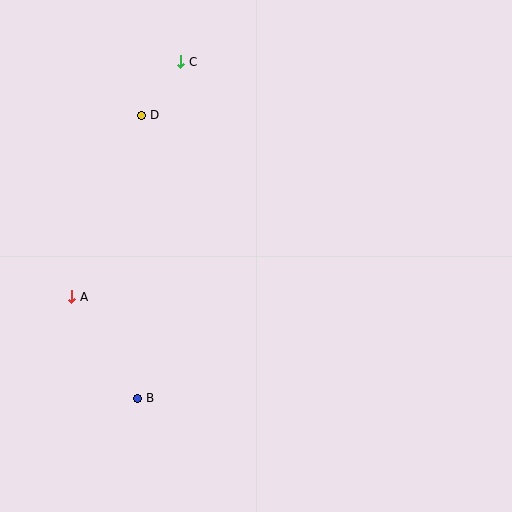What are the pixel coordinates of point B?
Point B is at (138, 398).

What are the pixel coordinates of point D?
Point D is at (142, 115).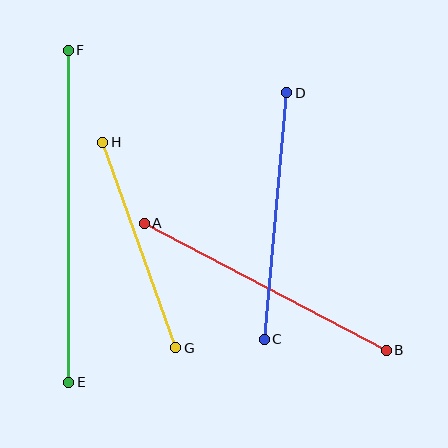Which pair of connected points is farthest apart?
Points E and F are farthest apart.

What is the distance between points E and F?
The distance is approximately 332 pixels.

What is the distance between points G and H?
The distance is approximately 218 pixels.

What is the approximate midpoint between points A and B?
The midpoint is at approximately (265, 287) pixels.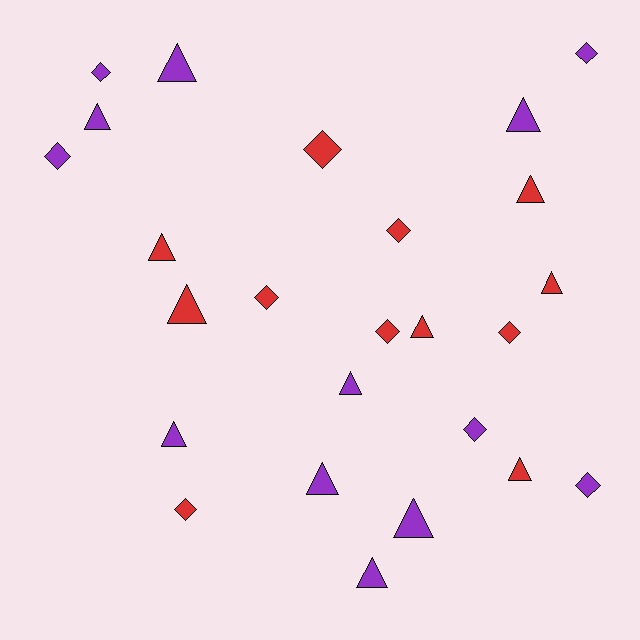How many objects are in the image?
There are 25 objects.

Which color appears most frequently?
Purple, with 13 objects.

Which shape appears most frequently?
Triangle, with 14 objects.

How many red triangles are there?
There are 6 red triangles.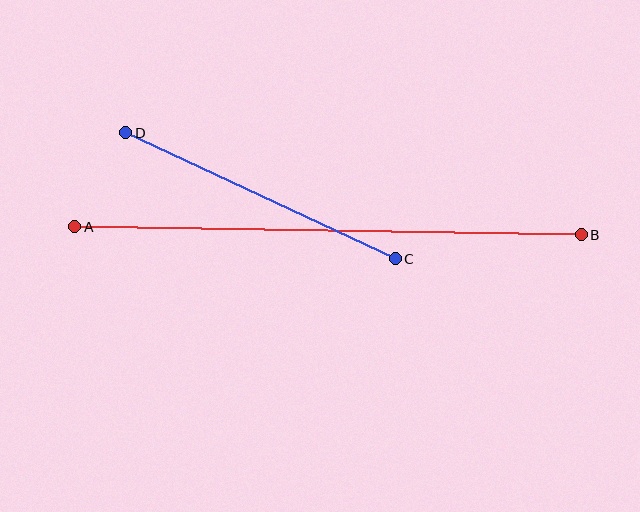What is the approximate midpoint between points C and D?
The midpoint is at approximately (260, 196) pixels.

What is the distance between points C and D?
The distance is approximately 298 pixels.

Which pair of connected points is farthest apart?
Points A and B are farthest apart.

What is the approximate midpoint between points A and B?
The midpoint is at approximately (328, 231) pixels.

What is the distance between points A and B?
The distance is approximately 507 pixels.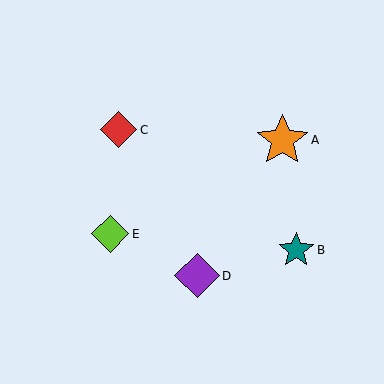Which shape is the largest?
The orange star (labeled A) is the largest.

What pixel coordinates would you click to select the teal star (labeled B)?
Click at (296, 250) to select the teal star B.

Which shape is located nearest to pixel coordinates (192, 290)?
The purple diamond (labeled D) at (197, 276) is nearest to that location.